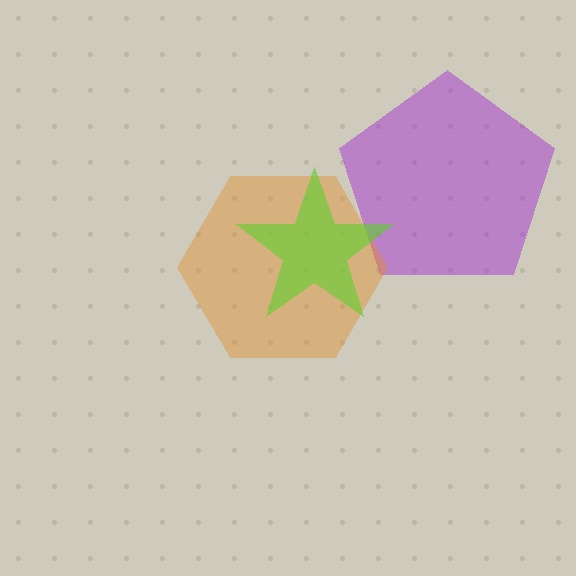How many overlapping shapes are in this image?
There are 3 overlapping shapes in the image.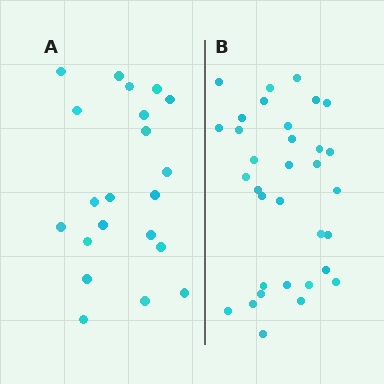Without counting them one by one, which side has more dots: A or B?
Region B (the right region) has more dots.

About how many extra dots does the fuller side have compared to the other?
Region B has roughly 12 or so more dots than region A.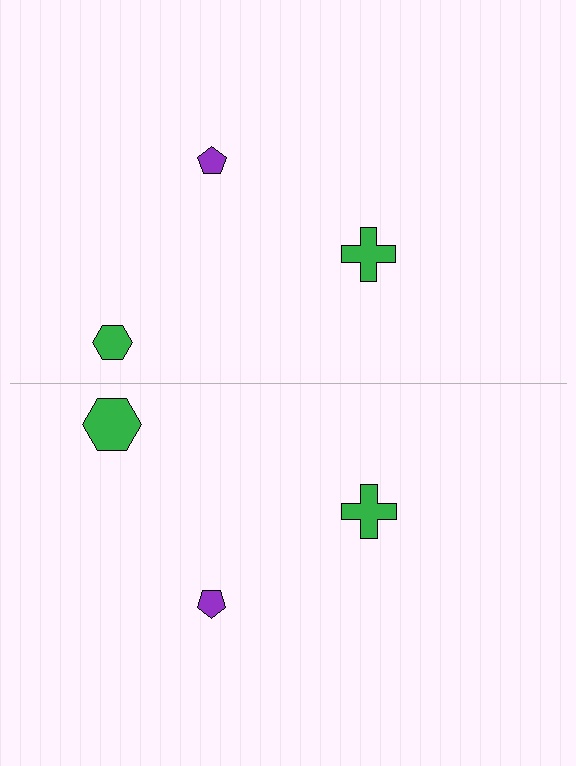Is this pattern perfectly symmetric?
No, the pattern is not perfectly symmetric. The green hexagon on the bottom side has a different size than its mirror counterpart.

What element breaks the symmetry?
The green hexagon on the bottom side has a different size than its mirror counterpart.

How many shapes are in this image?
There are 6 shapes in this image.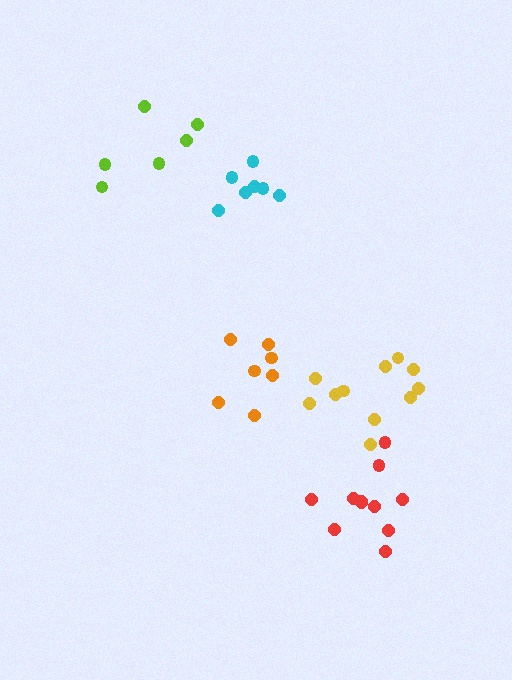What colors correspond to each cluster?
The clusters are colored: lime, red, cyan, orange, yellow.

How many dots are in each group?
Group 1: 6 dots, Group 2: 11 dots, Group 3: 7 dots, Group 4: 7 dots, Group 5: 11 dots (42 total).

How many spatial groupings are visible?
There are 5 spatial groupings.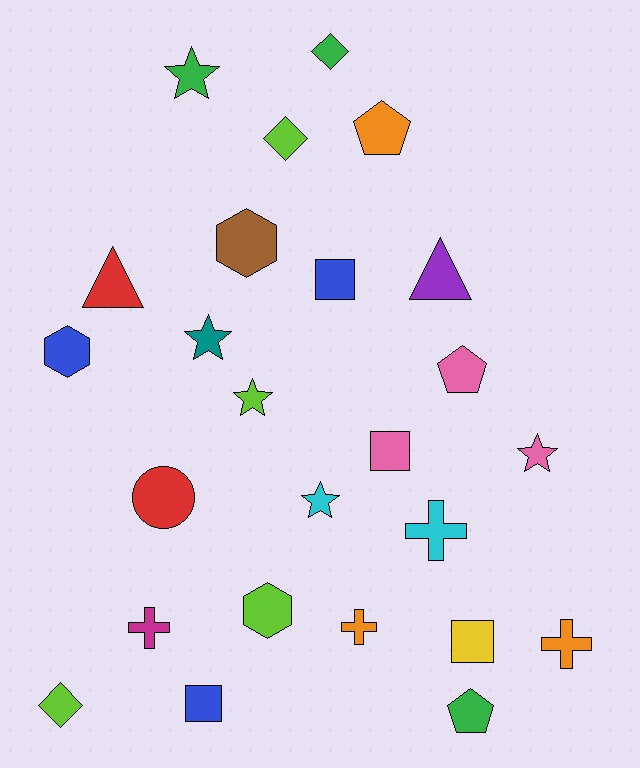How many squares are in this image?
There are 4 squares.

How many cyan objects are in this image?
There are 2 cyan objects.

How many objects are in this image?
There are 25 objects.